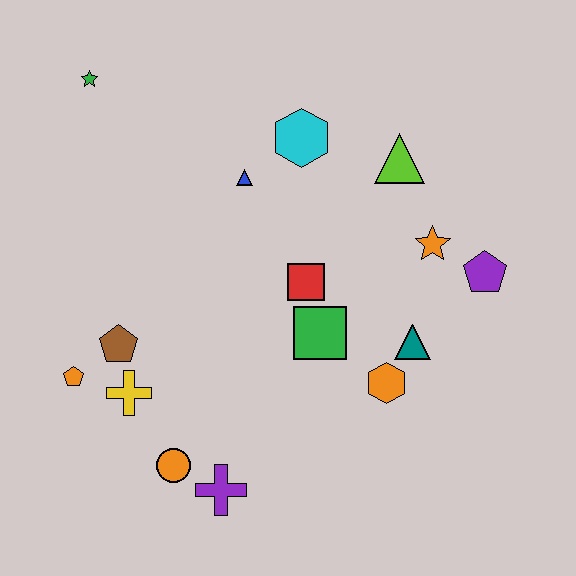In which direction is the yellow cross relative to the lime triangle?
The yellow cross is to the left of the lime triangle.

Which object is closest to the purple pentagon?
The orange star is closest to the purple pentagon.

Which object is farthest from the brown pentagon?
The purple pentagon is farthest from the brown pentagon.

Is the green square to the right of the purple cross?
Yes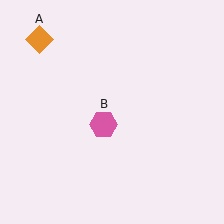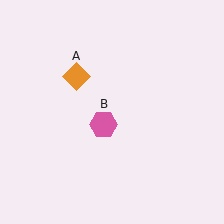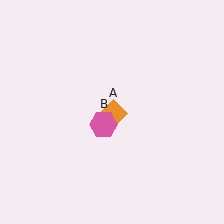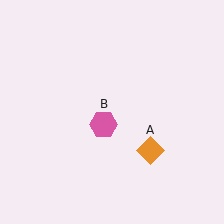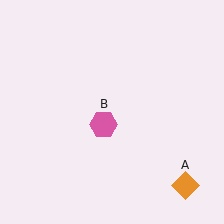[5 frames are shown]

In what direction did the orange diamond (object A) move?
The orange diamond (object A) moved down and to the right.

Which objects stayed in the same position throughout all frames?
Pink hexagon (object B) remained stationary.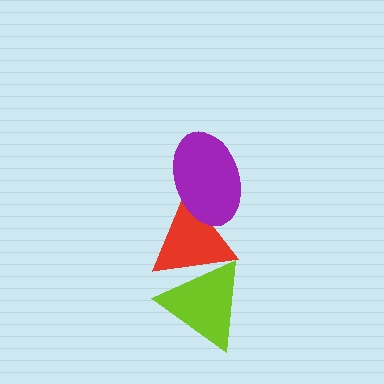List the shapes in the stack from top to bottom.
From top to bottom: the purple ellipse, the red triangle, the lime triangle.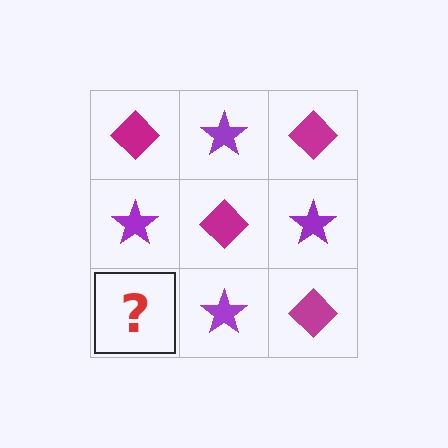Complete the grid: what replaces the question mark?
The question mark should be replaced with a magenta diamond.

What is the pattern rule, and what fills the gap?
The rule is that it alternates magenta diamond and purple star in a checkerboard pattern. The gap should be filled with a magenta diamond.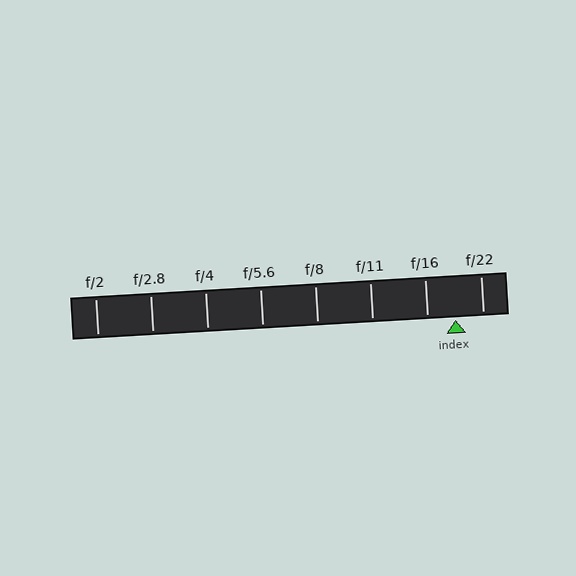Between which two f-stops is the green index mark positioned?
The index mark is between f/16 and f/22.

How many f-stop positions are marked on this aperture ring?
There are 8 f-stop positions marked.